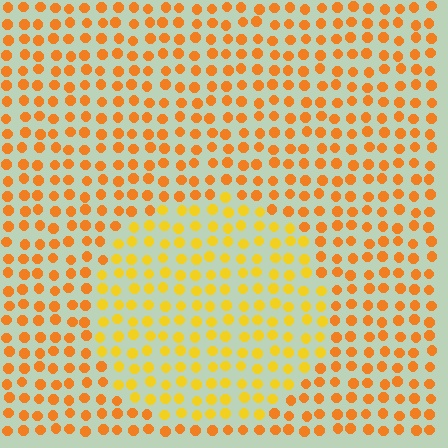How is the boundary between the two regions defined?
The boundary is defined purely by a slight shift in hue (about 24 degrees). Spacing, size, and orientation are identical on both sides.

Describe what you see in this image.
The image is filled with small orange elements in a uniform arrangement. A circle-shaped region is visible where the elements are tinted to a slightly different hue, forming a subtle color boundary.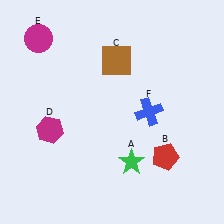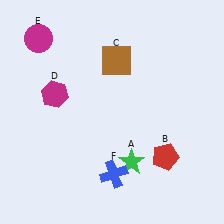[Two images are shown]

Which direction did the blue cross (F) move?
The blue cross (F) moved down.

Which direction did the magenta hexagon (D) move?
The magenta hexagon (D) moved up.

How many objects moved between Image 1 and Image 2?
2 objects moved between the two images.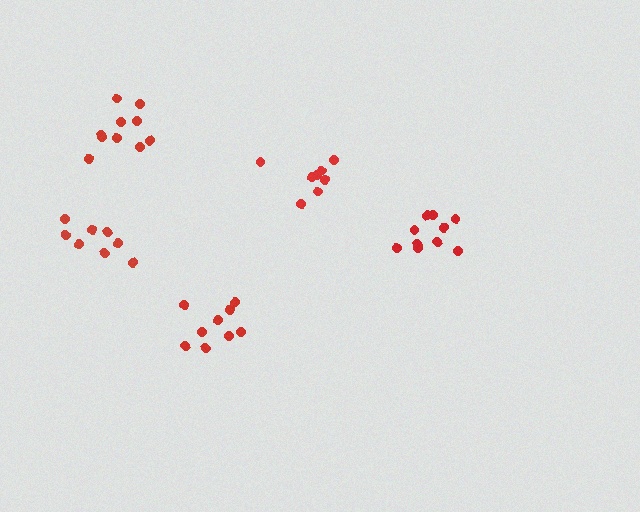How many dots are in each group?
Group 1: 9 dots, Group 2: 8 dots, Group 3: 8 dots, Group 4: 10 dots, Group 5: 10 dots (45 total).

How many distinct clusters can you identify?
There are 5 distinct clusters.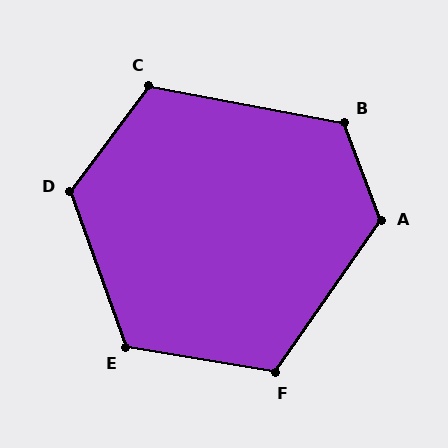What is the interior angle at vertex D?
Approximately 124 degrees (obtuse).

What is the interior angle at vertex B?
Approximately 121 degrees (obtuse).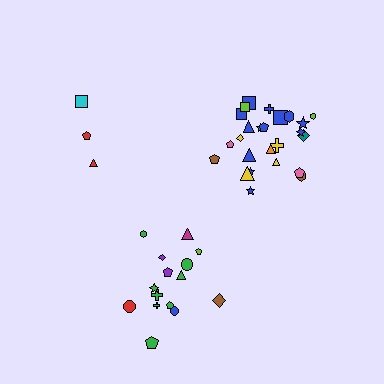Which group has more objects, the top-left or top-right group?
The top-right group.